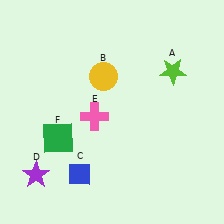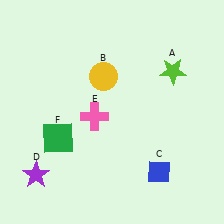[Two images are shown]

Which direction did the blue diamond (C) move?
The blue diamond (C) moved right.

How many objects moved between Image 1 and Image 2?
1 object moved between the two images.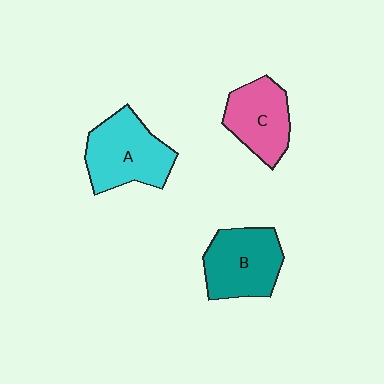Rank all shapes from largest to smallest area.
From largest to smallest: A (cyan), B (teal), C (pink).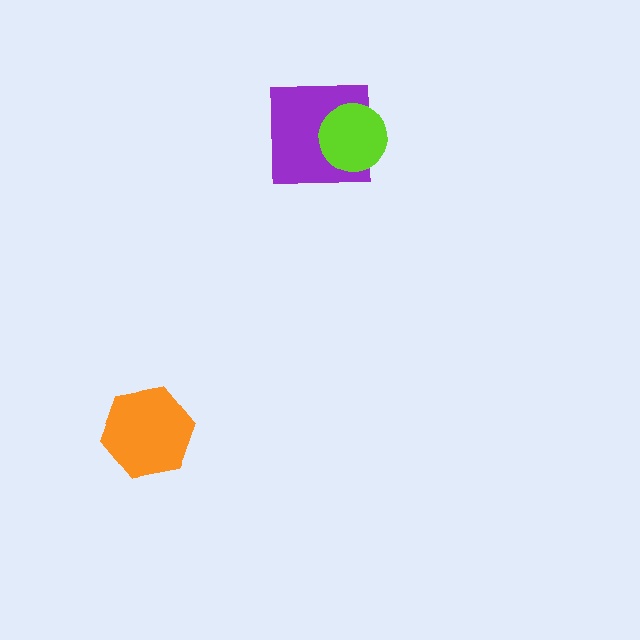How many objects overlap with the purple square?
1 object overlaps with the purple square.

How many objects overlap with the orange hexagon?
0 objects overlap with the orange hexagon.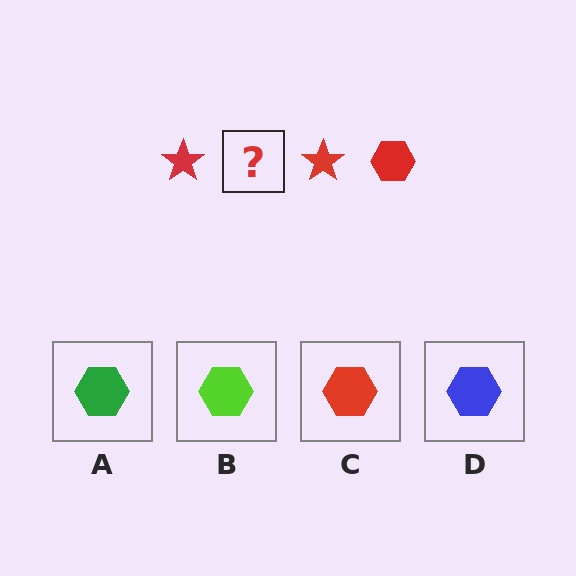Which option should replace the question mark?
Option C.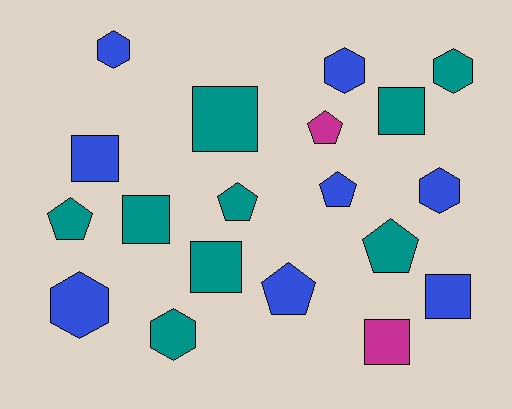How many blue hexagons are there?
There are 4 blue hexagons.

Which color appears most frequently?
Teal, with 9 objects.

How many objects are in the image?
There are 19 objects.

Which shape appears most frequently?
Square, with 7 objects.